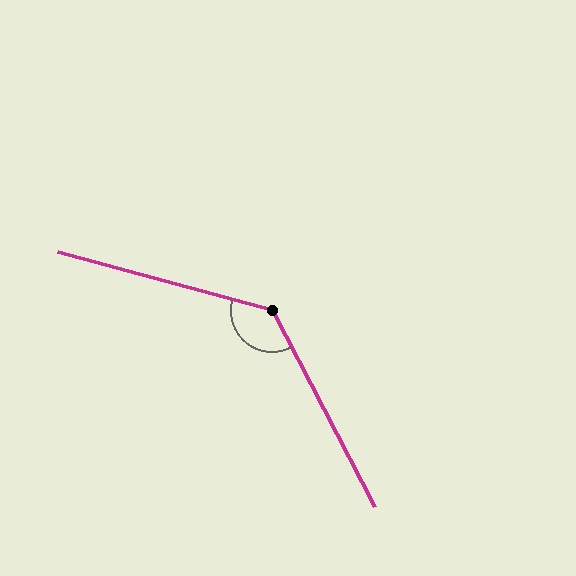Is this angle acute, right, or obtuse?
It is obtuse.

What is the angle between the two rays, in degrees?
Approximately 133 degrees.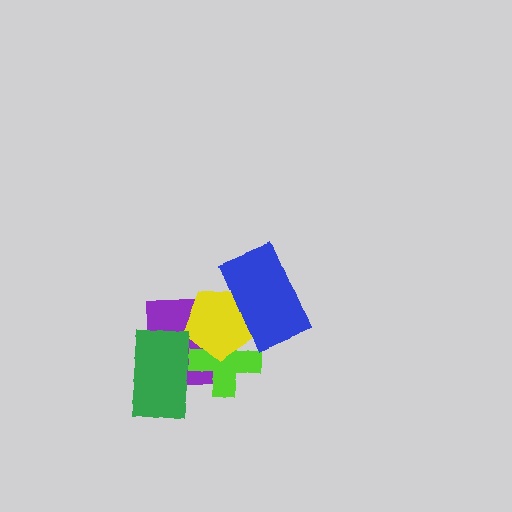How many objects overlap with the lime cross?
3 objects overlap with the lime cross.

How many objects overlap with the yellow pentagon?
3 objects overlap with the yellow pentagon.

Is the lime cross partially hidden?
Yes, it is partially covered by another shape.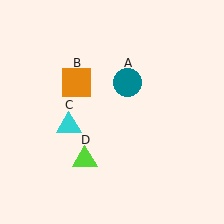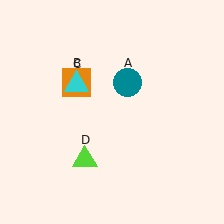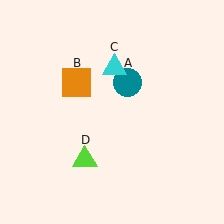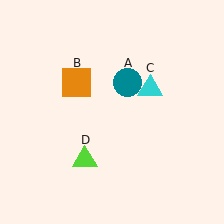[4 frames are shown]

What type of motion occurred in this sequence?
The cyan triangle (object C) rotated clockwise around the center of the scene.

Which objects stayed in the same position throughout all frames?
Teal circle (object A) and orange square (object B) and lime triangle (object D) remained stationary.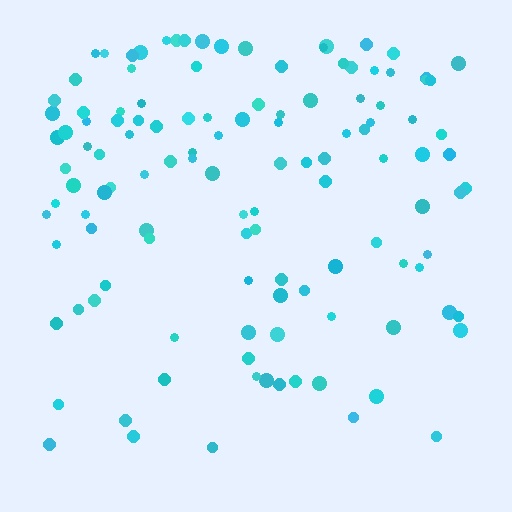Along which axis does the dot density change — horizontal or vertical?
Vertical.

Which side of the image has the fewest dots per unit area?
The bottom.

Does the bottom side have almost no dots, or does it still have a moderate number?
Still a moderate number, just noticeably fewer than the top.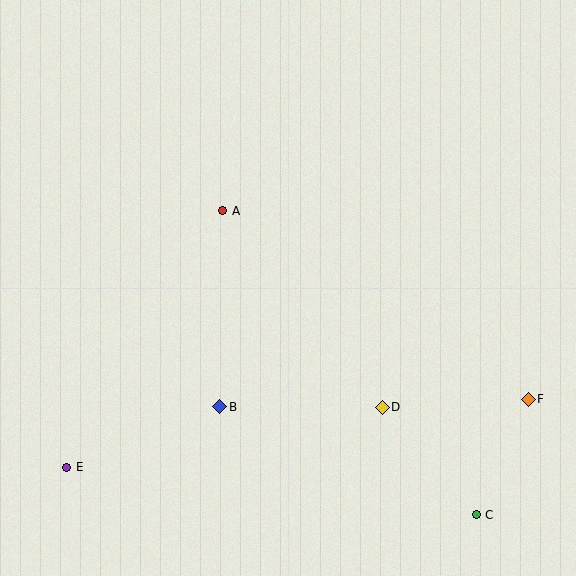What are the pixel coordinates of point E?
Point E is at (67, 467).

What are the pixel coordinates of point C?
Point C is at (476, 515).